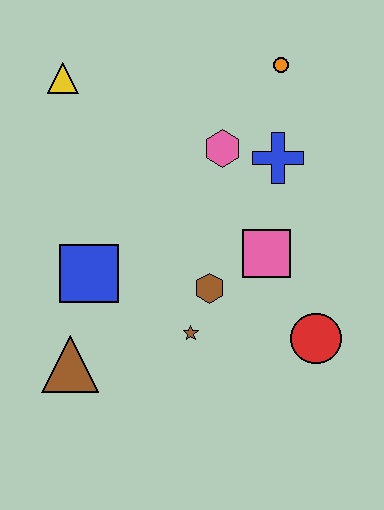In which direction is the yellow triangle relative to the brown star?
The yellow triangle is above the brown star.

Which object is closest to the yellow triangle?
The pink hexagon is closest to the yellow triangle.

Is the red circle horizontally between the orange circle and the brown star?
No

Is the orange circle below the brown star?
No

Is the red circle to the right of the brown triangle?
Yes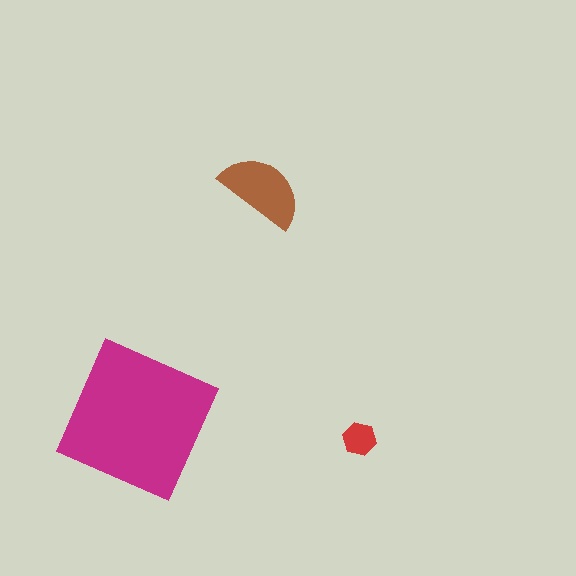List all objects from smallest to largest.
The red hexagon, the brown semicircle, the magenta square.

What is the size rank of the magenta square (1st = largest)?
1st.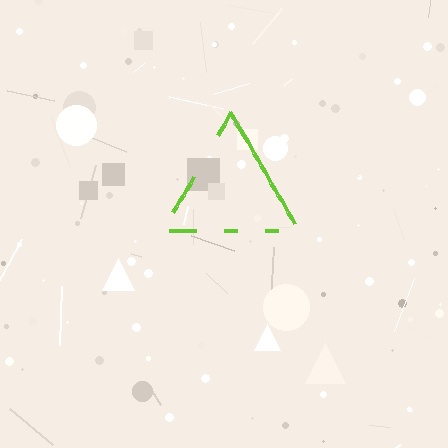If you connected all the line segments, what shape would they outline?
They would outline a triangle.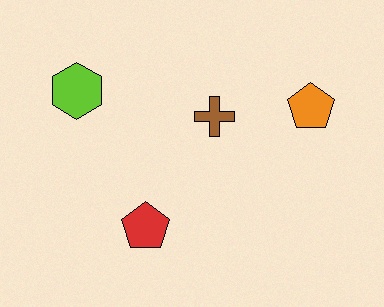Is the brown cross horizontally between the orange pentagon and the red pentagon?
Yes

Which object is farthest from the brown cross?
The lime hexagon is farthest from the brown cross.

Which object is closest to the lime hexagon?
The brown cross is closest to the lime hexagon.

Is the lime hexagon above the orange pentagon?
Yes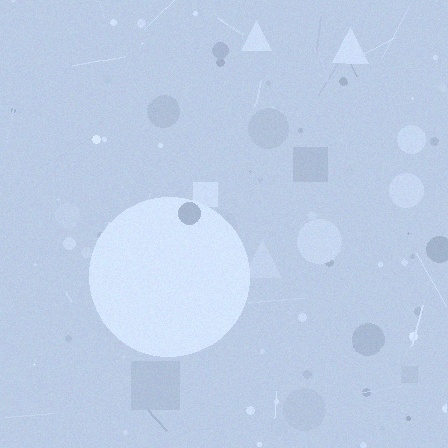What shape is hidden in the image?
A circle is hidden in the image.